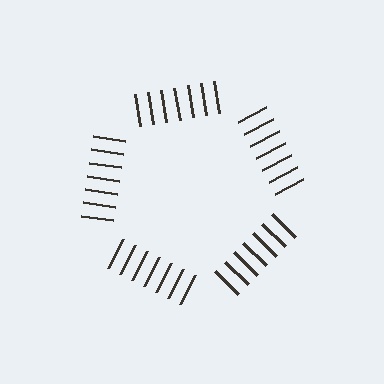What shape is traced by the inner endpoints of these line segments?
An illusory pentagon — the line segments terminate on its edges but no continuous stroke is drawn.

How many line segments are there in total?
35 — 7 along each of the 5 edges.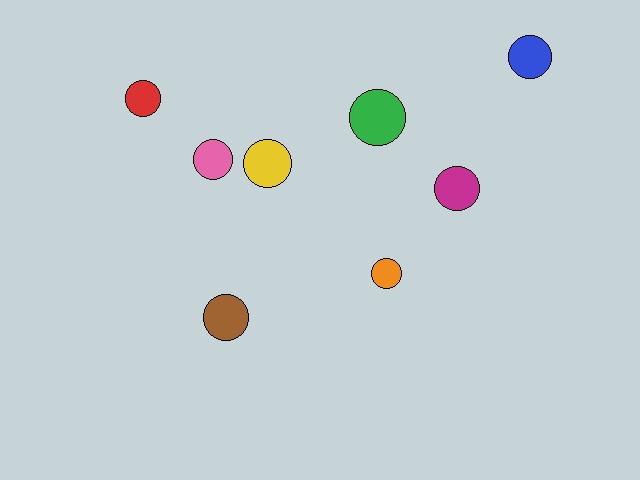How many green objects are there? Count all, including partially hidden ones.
There is 1 green object.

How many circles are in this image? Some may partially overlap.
There are 8 circles.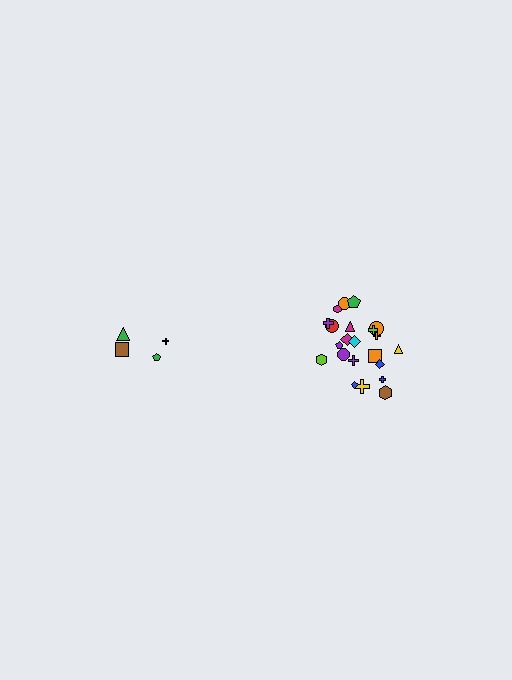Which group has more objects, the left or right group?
The right group.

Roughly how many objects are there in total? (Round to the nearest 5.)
Roughly 25 objects in total.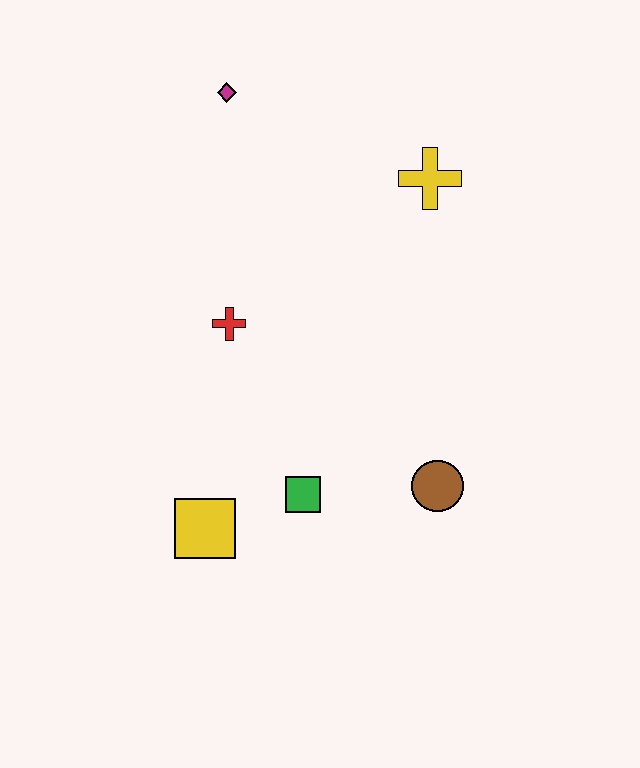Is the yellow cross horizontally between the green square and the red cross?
No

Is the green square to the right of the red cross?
Yes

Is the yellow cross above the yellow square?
Yes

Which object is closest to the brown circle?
The green square is closest to the brown circle.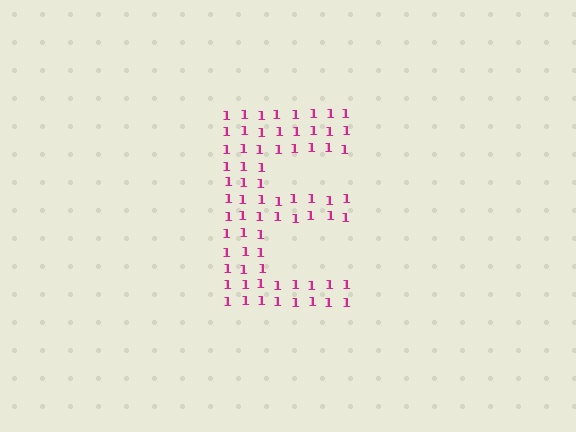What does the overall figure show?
The overall figure shows the letter E.